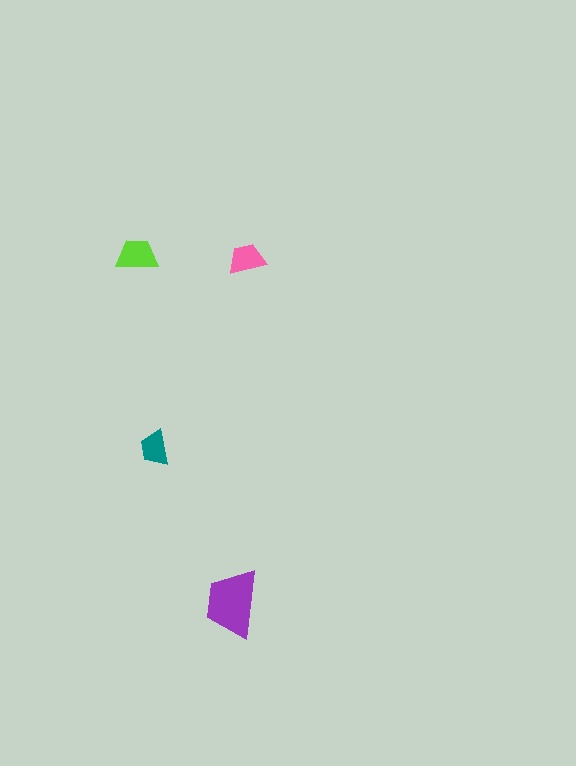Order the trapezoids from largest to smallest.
the purple one, the lime one, the pink one, the teal one.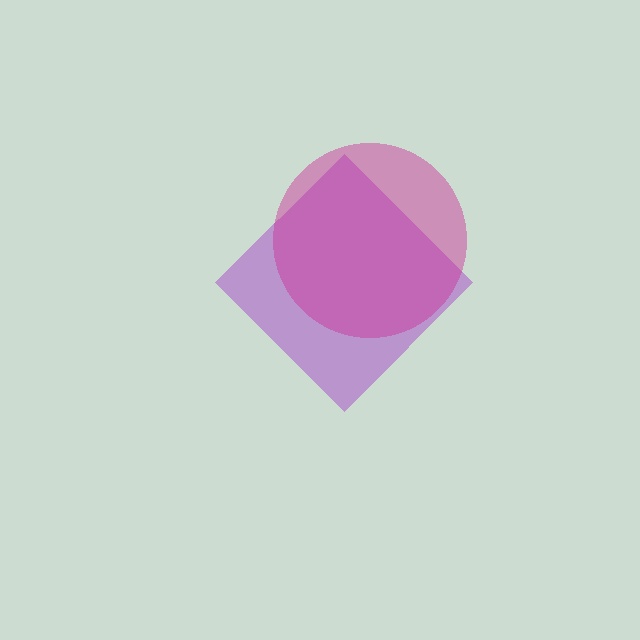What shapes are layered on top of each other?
The layered shapes are: a purple diamond, a magenta circle.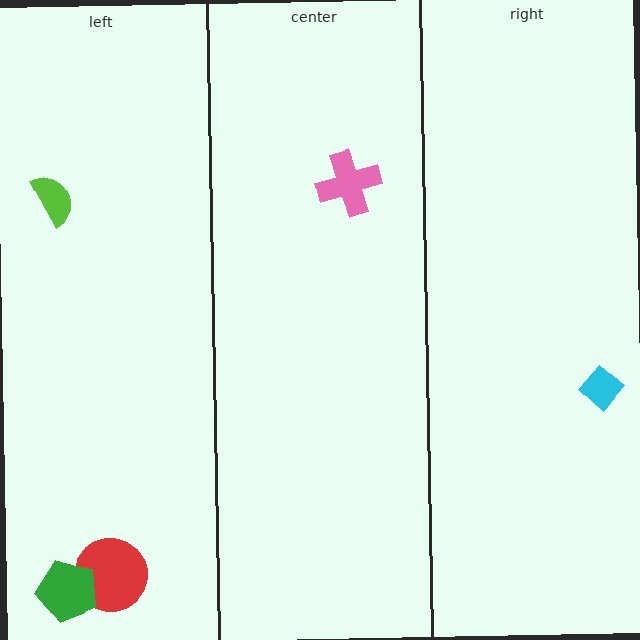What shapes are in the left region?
The red circle, the green pentagon, the lime semicircle.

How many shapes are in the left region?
3.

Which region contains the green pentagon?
The left region.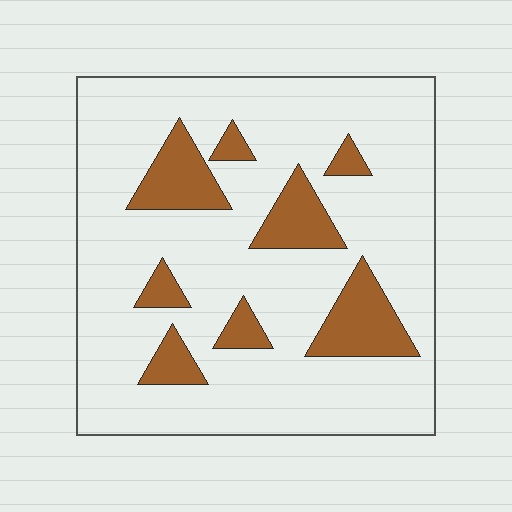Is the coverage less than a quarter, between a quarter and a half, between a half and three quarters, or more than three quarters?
Less than a quarter.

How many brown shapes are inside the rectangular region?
8.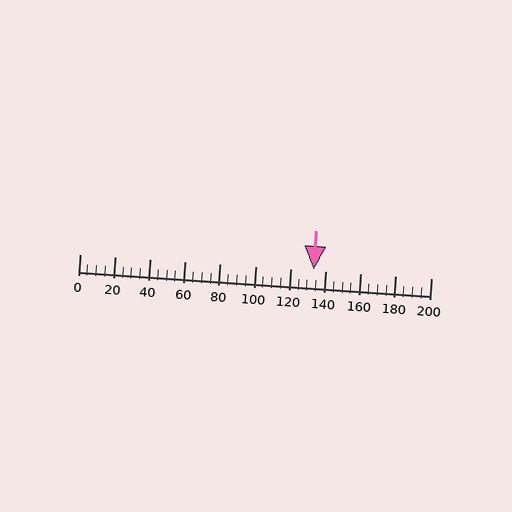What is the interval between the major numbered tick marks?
The major tick marks are spaced 20 units apart.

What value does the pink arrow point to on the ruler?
The pink arrow points to approximately 134.